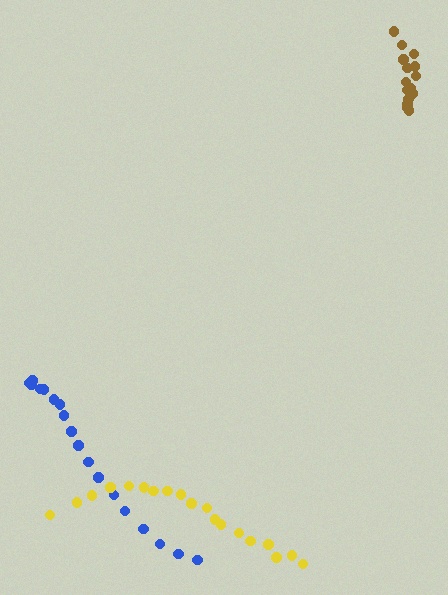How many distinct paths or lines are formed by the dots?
There are 3 distinct paths.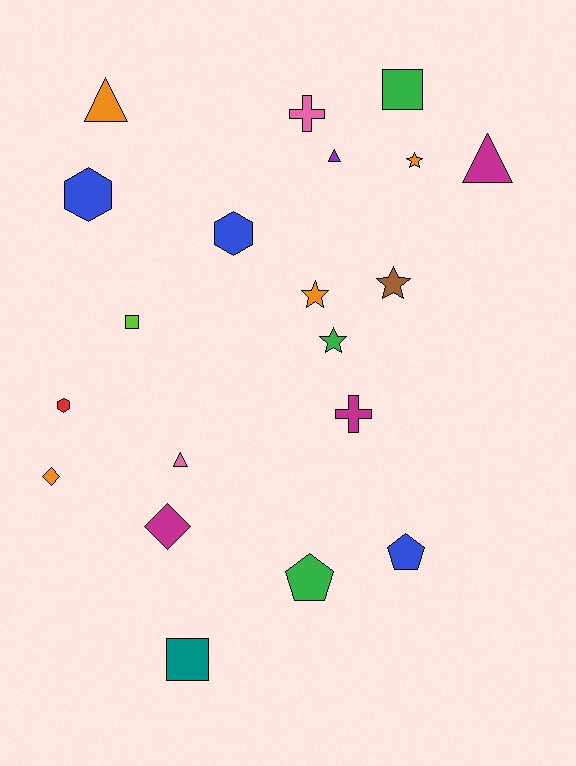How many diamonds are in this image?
There are 2 diamonds.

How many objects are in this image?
There are 20 objects.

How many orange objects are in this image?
There are 4 orange objects.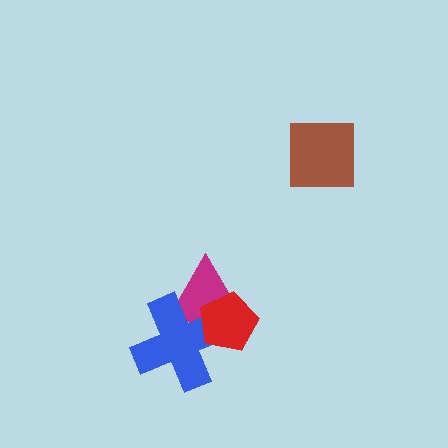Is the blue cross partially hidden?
Yes, it is partially covered by another shape.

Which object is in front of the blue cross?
The red pentagon is in front of the blue cross.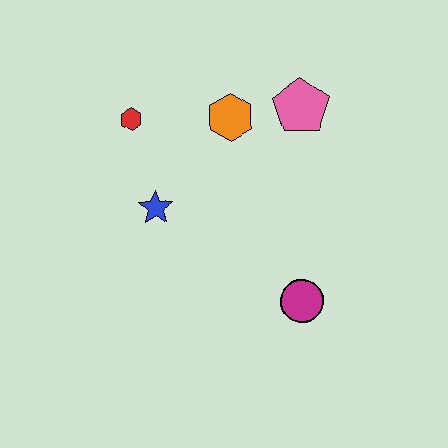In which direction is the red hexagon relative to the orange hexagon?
The red hexagon is to the left of the orange hexagon.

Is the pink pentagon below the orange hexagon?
No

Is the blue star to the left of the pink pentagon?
Yes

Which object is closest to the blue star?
The red hexagon is closest to the blue star.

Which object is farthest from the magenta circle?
The red hexagon is farthest from the magenta circle.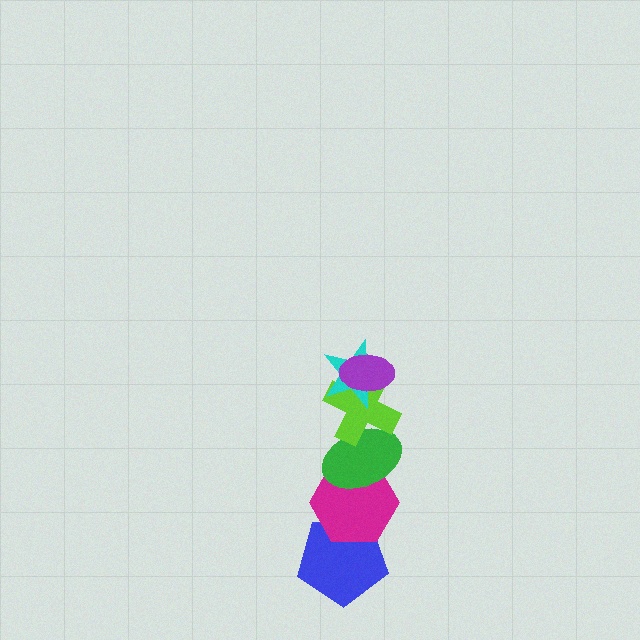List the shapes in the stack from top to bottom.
From top to bottom: the purple ellipse, the cyan star, the lime cross, the green ellipse, the magenta hexagon, the blue pentagon.